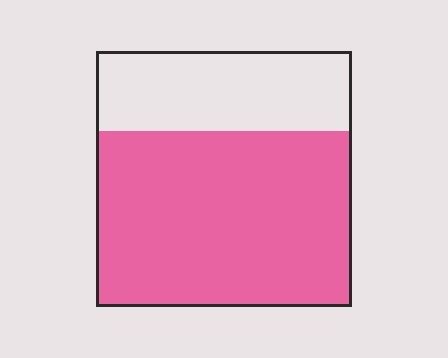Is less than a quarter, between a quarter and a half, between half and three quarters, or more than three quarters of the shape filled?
Between half and three quarters.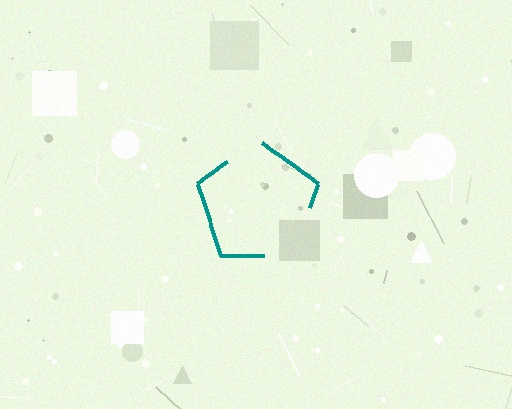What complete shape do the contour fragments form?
The contour fragments form a pentagon.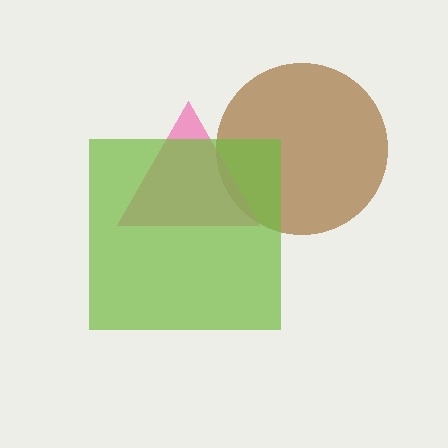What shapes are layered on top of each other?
The layered shapes are: a brown circle, a pink triangle, a lime square.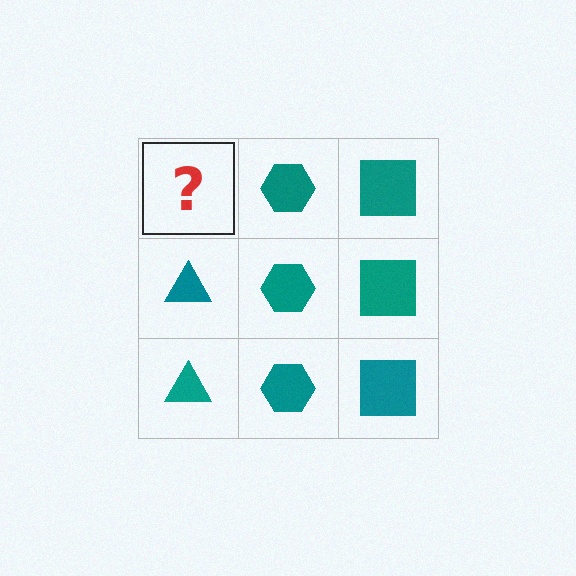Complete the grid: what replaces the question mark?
The question mark should be replaced with a teal triangle.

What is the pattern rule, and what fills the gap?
The rule is that each column has a consistent shape. The gap should be filled with a teal triangle.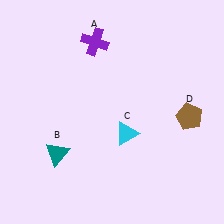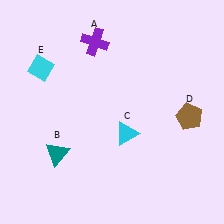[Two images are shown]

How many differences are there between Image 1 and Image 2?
There is 1 difference between the two images.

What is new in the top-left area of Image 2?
A cyan diamond (E) was added in the top-left area of Image 2.